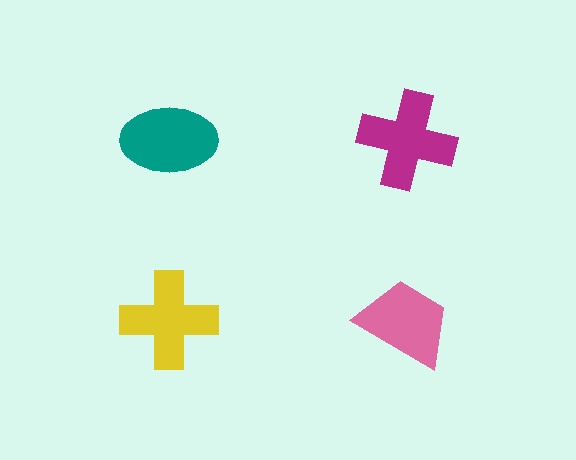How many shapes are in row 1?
2 shapes.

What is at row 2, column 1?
A yellow cross.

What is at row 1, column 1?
A teal ellipse.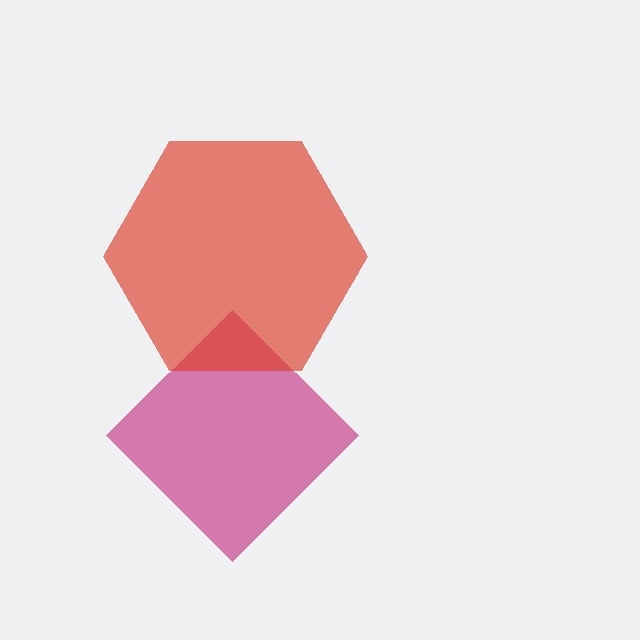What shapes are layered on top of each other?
The layered shapes are: a magenta diamond, a red hexagon.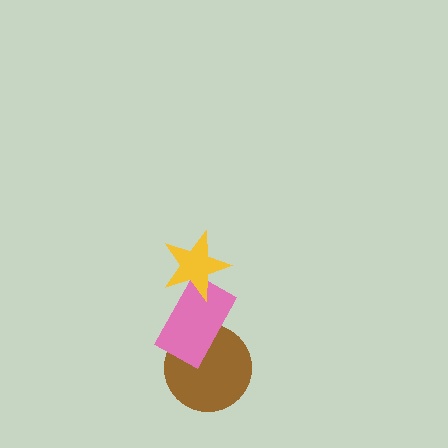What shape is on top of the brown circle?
The pink rectangle is on top of the brown circle.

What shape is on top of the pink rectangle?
The yellow star is on top of the pink rectangle.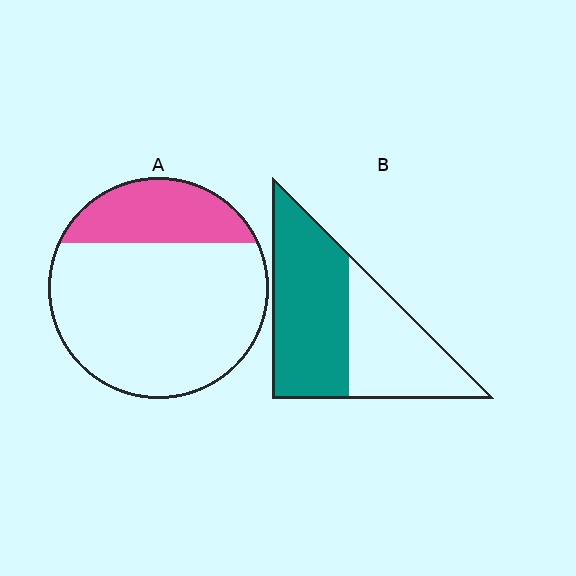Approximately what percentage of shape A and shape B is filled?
A is approximately 25% and B is approximately 55%.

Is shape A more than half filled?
No.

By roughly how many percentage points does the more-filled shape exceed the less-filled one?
By roughly 30 percentage points (B over A).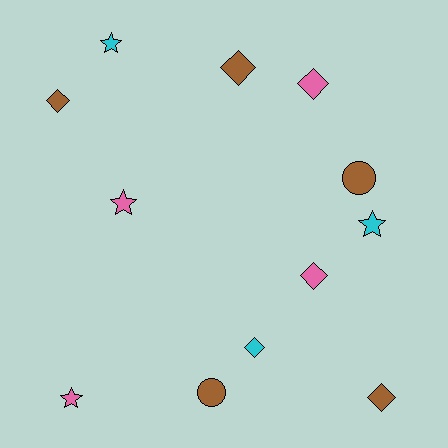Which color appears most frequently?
Brown, with 5 objects.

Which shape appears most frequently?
Diamond, with 6 objects.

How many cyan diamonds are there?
There is 1 cyan diamond.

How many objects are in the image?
There are 12 objects.